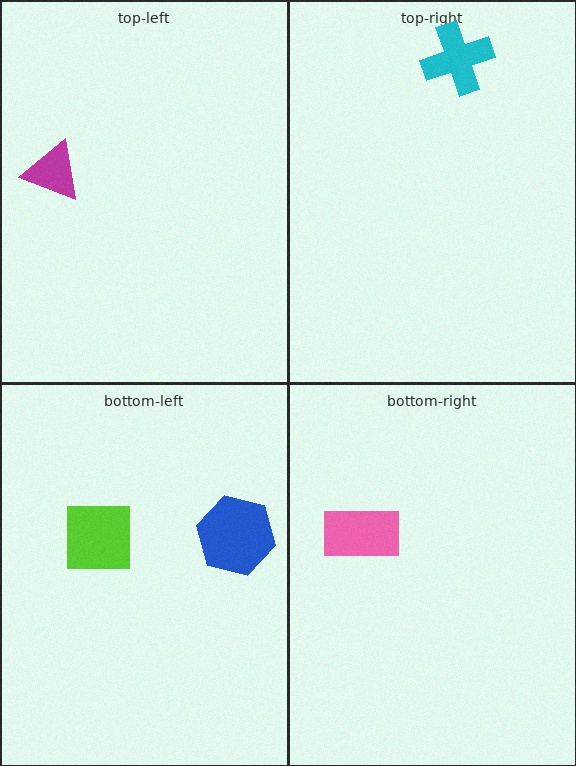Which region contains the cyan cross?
The top-right region.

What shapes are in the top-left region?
The magenta triangle.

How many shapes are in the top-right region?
1.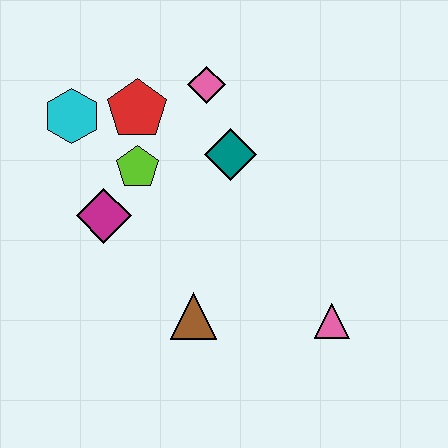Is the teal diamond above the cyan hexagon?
No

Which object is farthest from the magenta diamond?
The pink triangle is farthest from the magenta diamond.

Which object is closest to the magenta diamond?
The lime pentagon is closest to the magenta diamond.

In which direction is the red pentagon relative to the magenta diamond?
The red pentagon is above the magenta diamond.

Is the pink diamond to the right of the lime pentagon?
Yes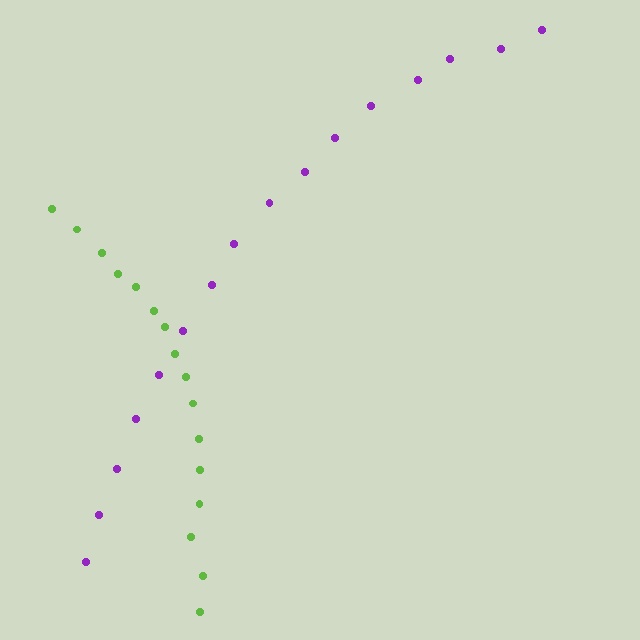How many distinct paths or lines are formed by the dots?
There are 2 distinct paths.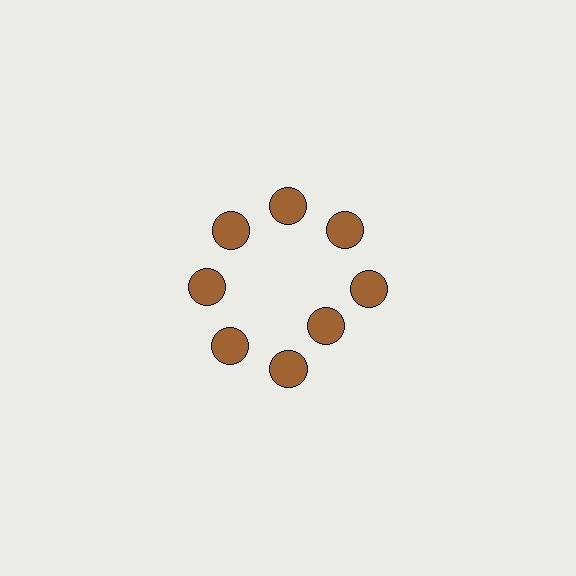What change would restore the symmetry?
The symmetry would be restored by moving it outward, back onto the ring so that all 8 circles sit at equal angles and equal distance from the center.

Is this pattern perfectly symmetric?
No. The 8 brown circles are arranged in a ring, but one element near the 4 o'clock position is pulled inward toward the center, breaking the 8-fold rotational symmetry.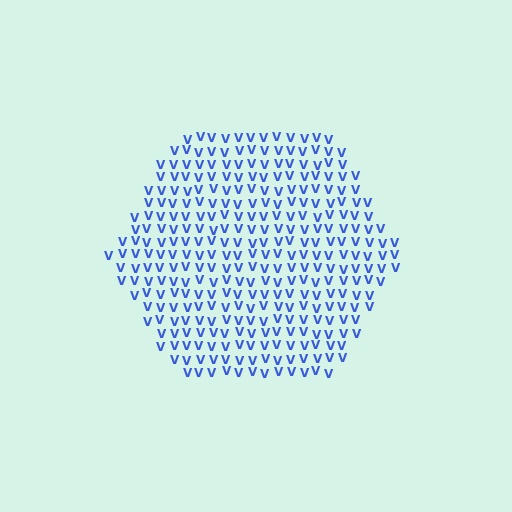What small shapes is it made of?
It is made of small letter V's.